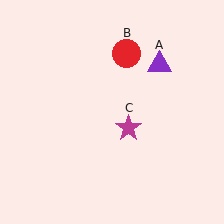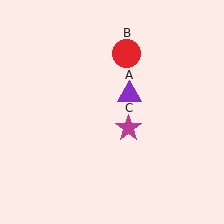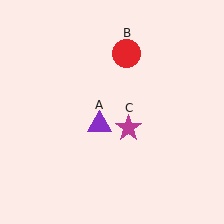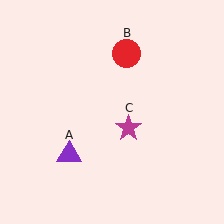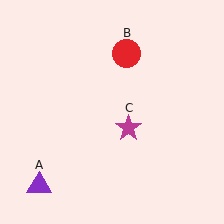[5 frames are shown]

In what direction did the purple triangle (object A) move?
The purple triangle (object A) moved down and to the left.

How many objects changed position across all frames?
1 object changed position: purple triangle (object A).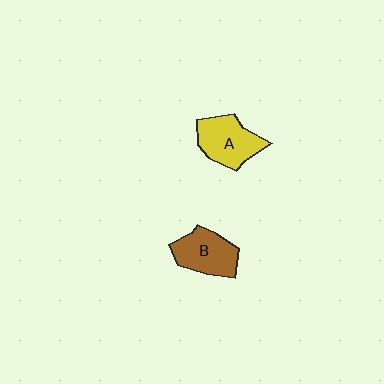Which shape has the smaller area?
Shape B (brown).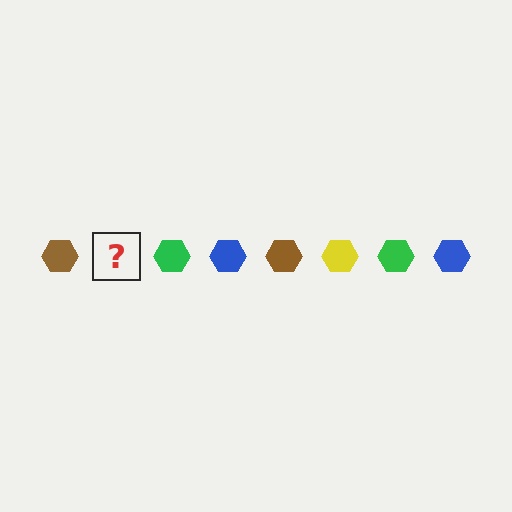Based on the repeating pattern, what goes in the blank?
The blank should be a yellow hexagon.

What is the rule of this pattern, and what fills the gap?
The rule is that the pattern cycles through brown, yellow, green, blue hexagons. The gap should be filled with a yellow hexagon.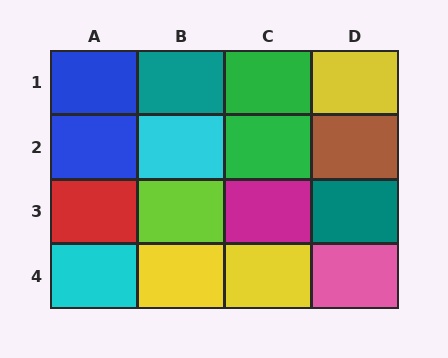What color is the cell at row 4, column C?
Yellow.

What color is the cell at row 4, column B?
Yellow.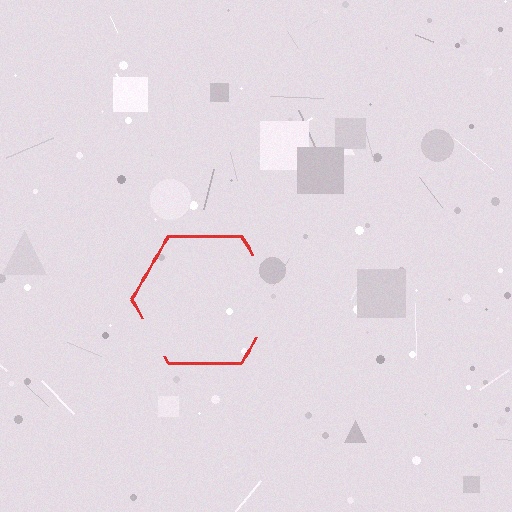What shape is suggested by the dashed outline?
The dashed outline suggests a hexagon.